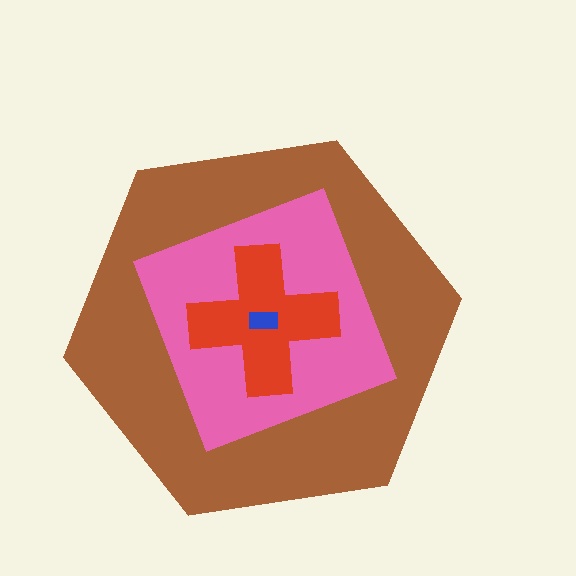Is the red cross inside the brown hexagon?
Yes.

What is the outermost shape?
The brown hexagon.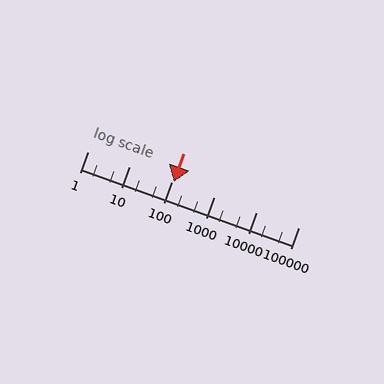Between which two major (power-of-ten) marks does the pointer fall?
The pointer is between 100 and 1000.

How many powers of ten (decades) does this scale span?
The scale spans 5 decades, from 1 to 100000.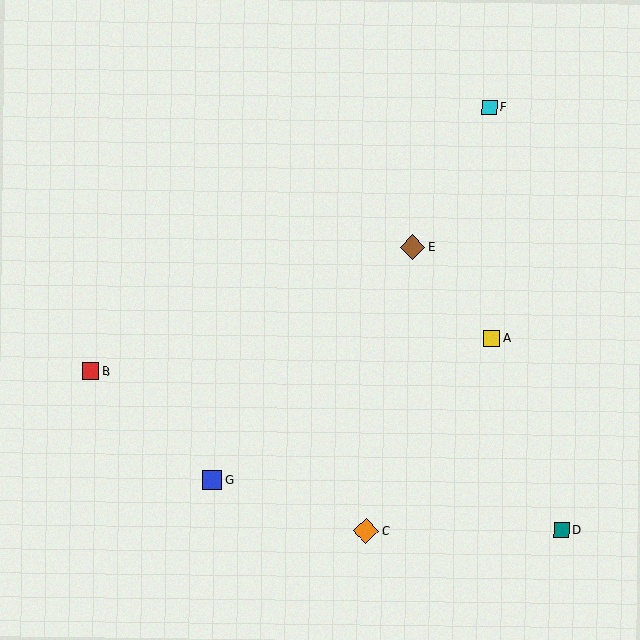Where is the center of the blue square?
The center of the blue square is at (212, 480).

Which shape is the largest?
The orange diamond (labeled C) is the largest.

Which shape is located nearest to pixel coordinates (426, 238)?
The brown diamond (labeled E) at (412, 247) is nearest to that location.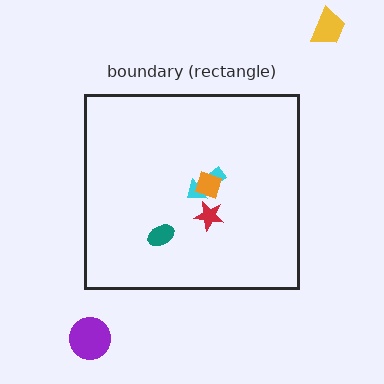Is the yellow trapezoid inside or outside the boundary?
Outside.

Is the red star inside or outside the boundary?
Inside.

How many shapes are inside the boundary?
4 inside, 2 outside.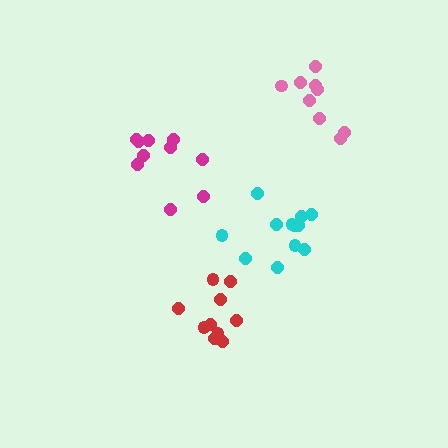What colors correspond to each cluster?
The clusters are colored: cyan, magenta, pink, red.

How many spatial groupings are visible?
There are 4 spatial groupings.